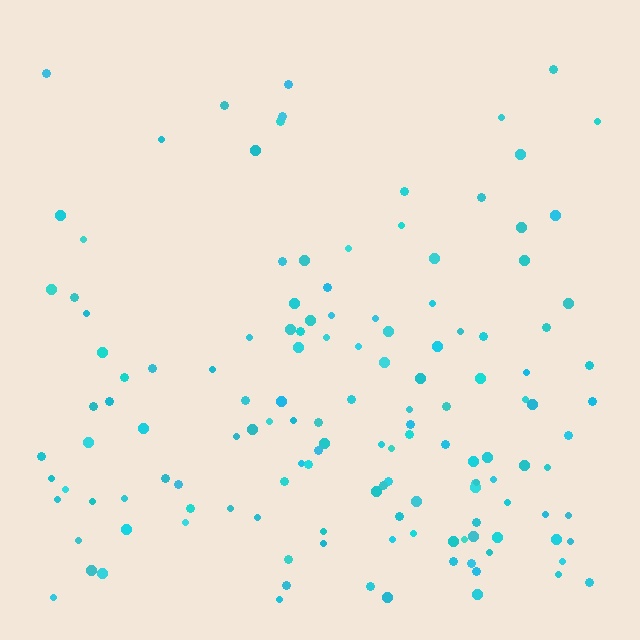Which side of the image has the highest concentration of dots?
The bottom.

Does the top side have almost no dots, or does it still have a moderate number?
Still a moderate number, just noticeably fewer than the bottom.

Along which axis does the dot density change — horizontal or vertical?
Vertical.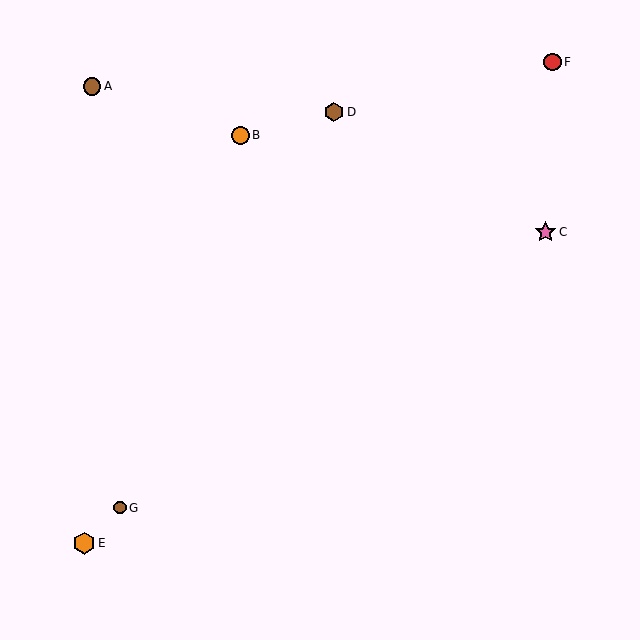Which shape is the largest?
The orange hexagon (labeled E) is the largest.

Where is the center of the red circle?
The center of the red circle is at (553, 62).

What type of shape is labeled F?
Shape F is a red circle.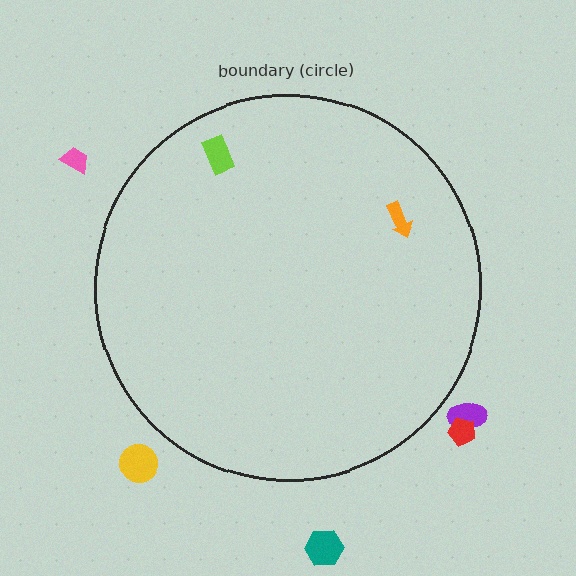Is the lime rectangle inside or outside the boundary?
Inside.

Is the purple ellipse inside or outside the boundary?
Outside.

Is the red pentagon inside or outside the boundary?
Outside.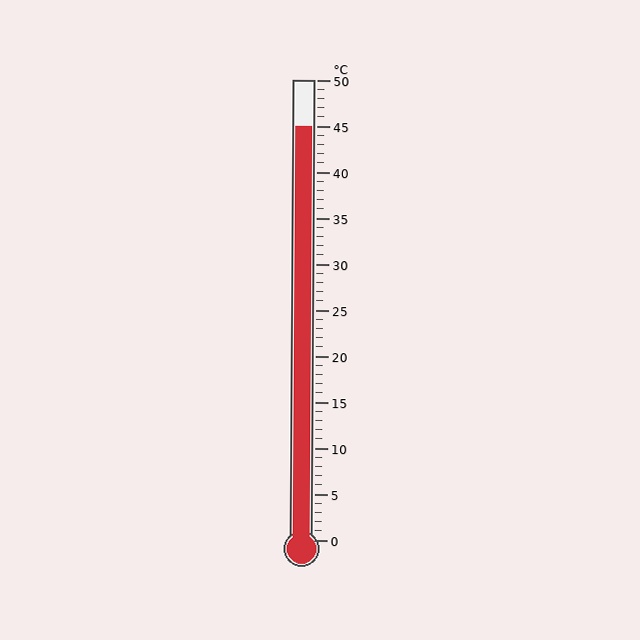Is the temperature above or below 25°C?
The temperature is above 25°C.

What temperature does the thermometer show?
The thermometer shows approximately 45°C.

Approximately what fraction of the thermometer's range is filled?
The thermometer is filled to approximately 90% of its range.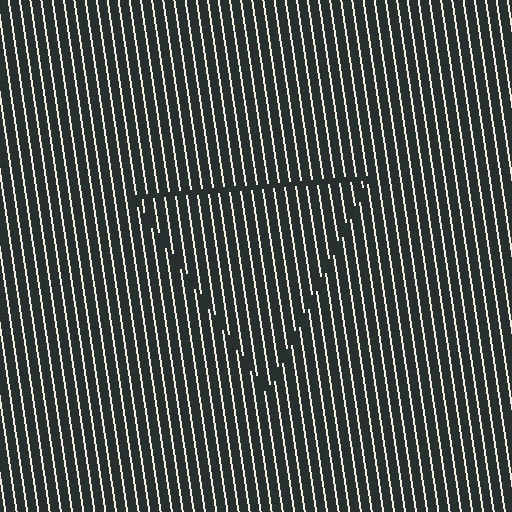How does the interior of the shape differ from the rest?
The interior of the shape contains the same grating, shifted by half a period — the contour is defined by the phase discontinuity where line-ends from the inner and outer gratings abut.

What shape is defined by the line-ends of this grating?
An illusory triangle. The interior of the shape contains the same grating, shifted by half a period — the contour is defined by the phase discontinuity where line-ends from the inner and outer gratings abut.